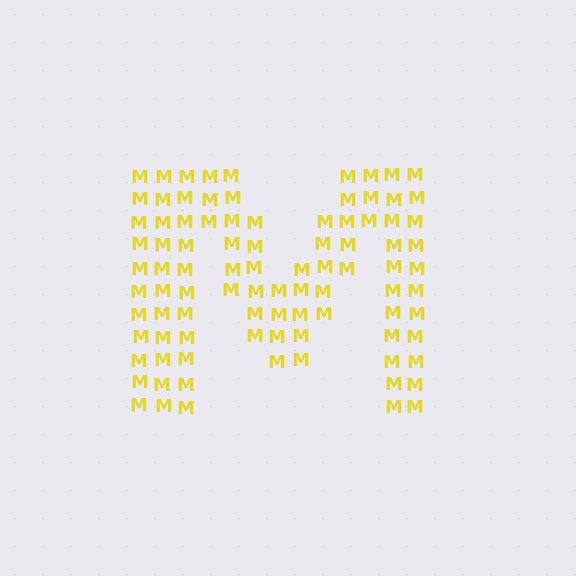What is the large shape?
The large shape is the letter M.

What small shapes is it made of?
It is made of small letter M's.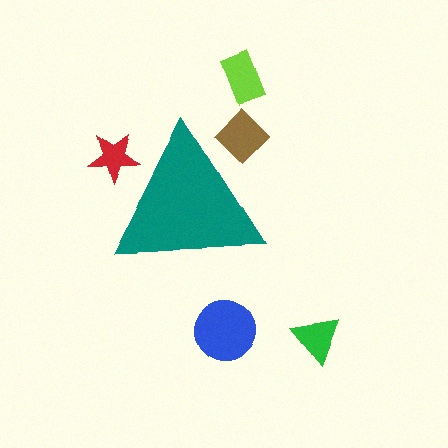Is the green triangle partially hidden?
No, the green triangle is fully visible.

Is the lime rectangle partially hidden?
No, the lime rectangle is fully visible.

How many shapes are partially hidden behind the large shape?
2 shapes are partially hidden.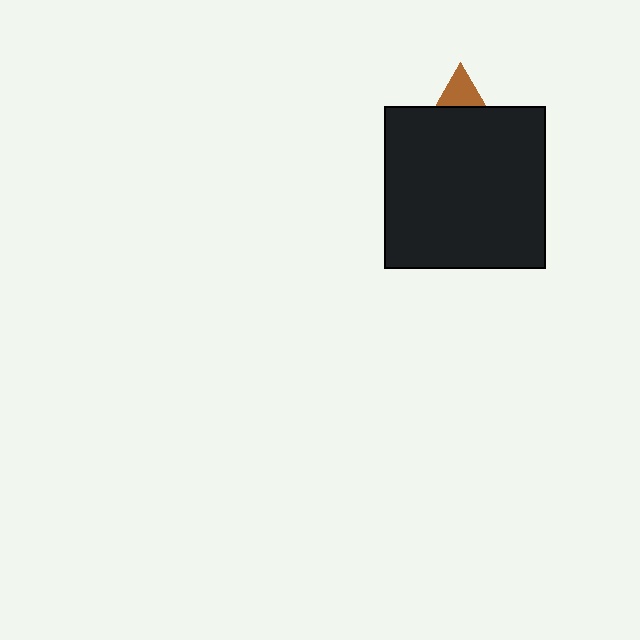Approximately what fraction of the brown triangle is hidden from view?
Roughly 70% of the brown triangle is hidden behind the black square.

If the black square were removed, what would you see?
You would see the complete brown triangle.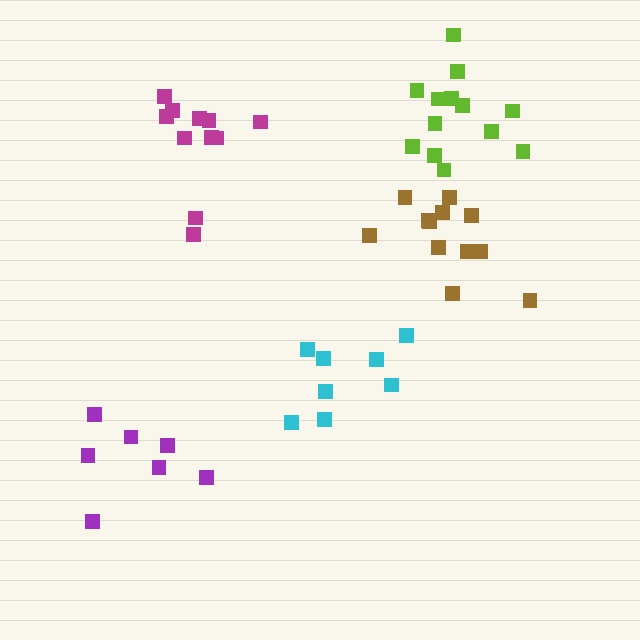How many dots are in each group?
Group 1: 8 dots, Group 2: 13 dots, Group 3: 12 dots, Group 4: 7 dots, Group 5: 11 dots (51 total).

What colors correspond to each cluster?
The clusters are colored: cyan, lime, brown, purple, magenta.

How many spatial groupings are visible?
There are 5 spatial groupings.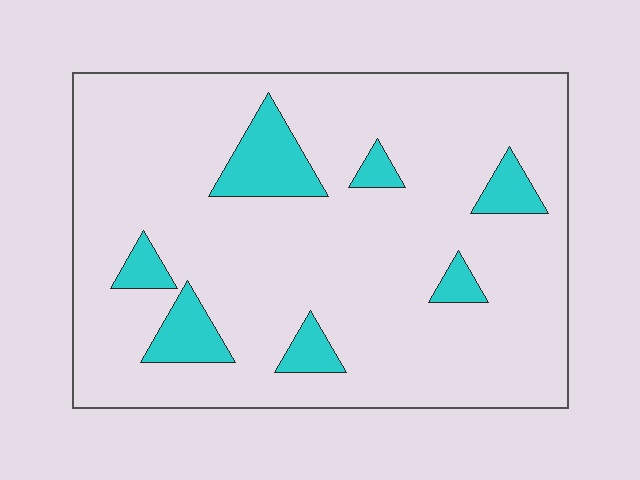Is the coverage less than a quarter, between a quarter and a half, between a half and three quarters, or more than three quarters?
Less than a quarter.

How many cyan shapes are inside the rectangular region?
7.